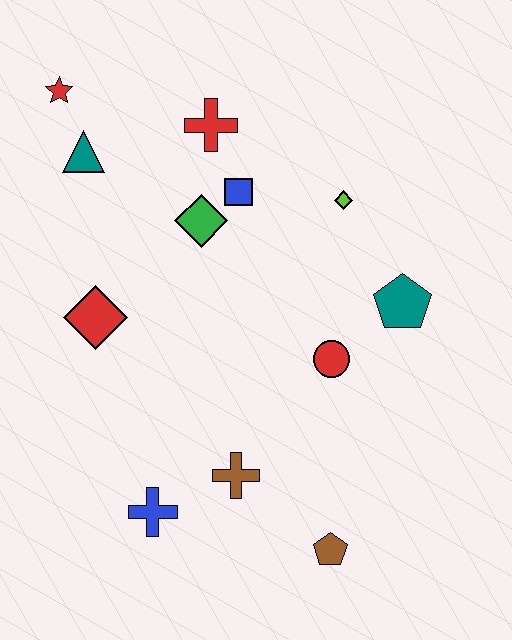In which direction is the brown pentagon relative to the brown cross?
The brown pentagon is to the right of the brown cross.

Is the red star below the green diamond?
No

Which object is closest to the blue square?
The green diamond is closest to the blue square.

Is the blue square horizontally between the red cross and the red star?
No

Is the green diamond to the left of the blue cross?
No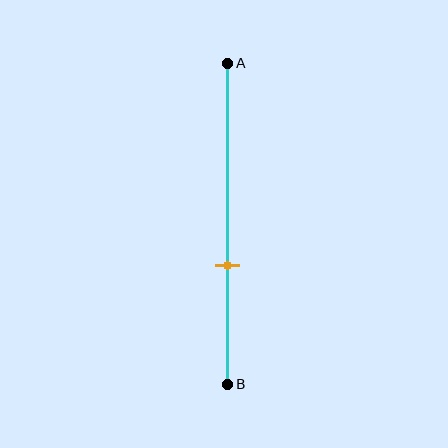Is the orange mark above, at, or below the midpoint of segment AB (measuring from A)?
The orange mark is below the midpoint of segment AB.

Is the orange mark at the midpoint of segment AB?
No, the mark is at about 65% from A, not at the 50% midpoint.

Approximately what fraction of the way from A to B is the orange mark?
The orange mark is approximately 65% of the way from A to B.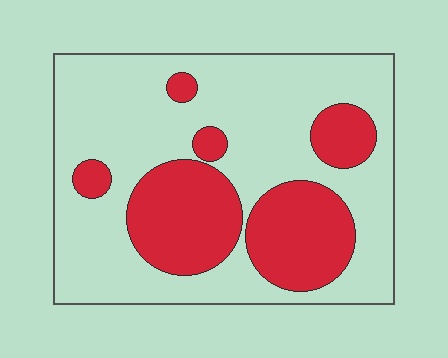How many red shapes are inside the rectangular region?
6.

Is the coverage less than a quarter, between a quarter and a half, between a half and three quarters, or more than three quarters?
Between a quarter and a half.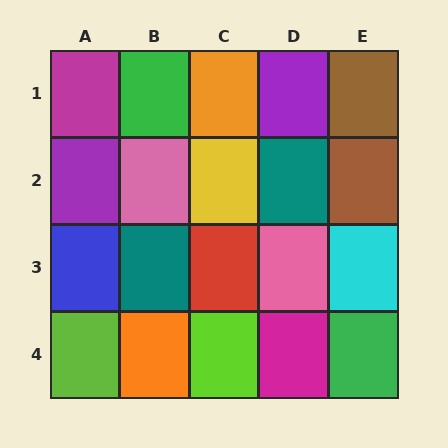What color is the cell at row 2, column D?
Teal.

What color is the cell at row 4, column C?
Lime.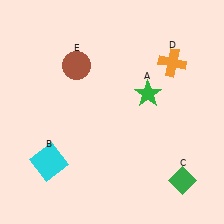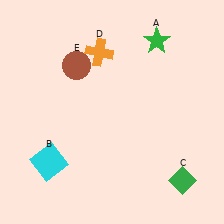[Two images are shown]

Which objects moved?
The objects that moved are: the green star (A), the orange cross (D).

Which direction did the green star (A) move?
The green star (A) moved up.